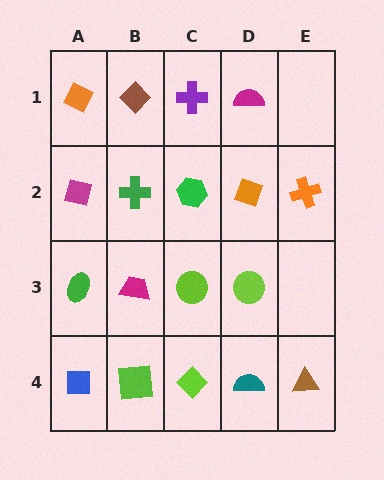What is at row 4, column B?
A lime square.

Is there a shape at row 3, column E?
No, that cell is empty.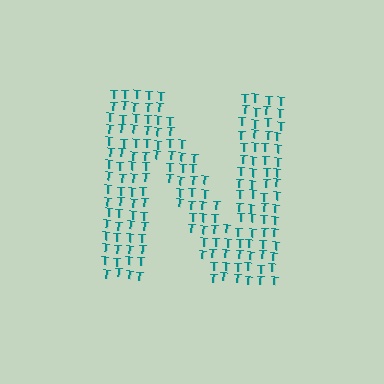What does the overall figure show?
The overall figure shows the letter N.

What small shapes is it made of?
It is made of small letter T's.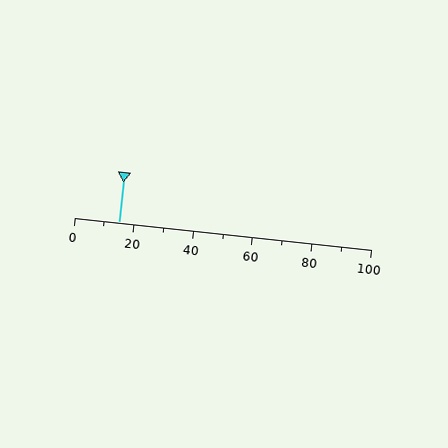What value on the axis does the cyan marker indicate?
The marker indicates approximately 15.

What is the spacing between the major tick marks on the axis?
The major ticks are spaced 20 apart.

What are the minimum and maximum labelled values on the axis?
The axis runs from 0 to 100.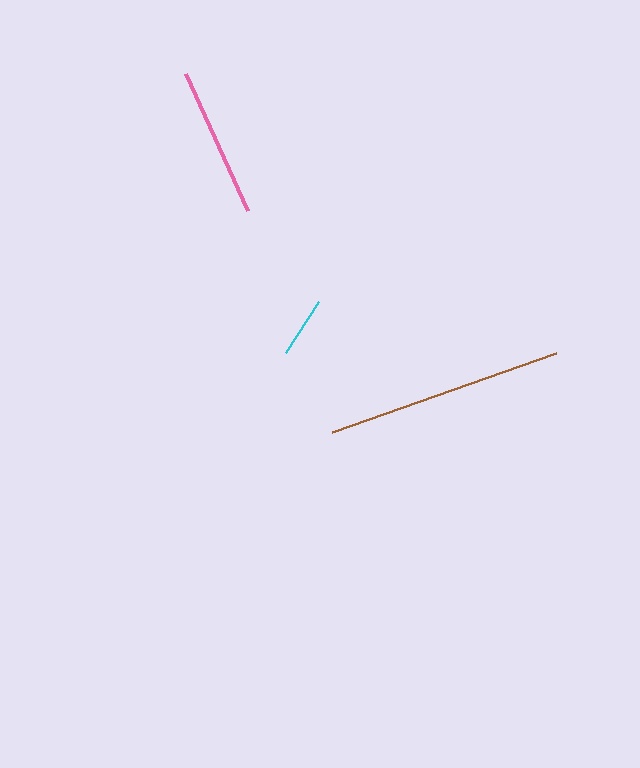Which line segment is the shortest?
The cyan line is the shortest at approximately 61 pixels.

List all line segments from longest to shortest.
From longest to shortest: brown, pink, cyan.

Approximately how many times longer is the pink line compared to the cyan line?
The pink line is approximately 2.5 times the length of the cyan line.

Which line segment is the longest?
The brown line is the longest at approximately 237 pixels.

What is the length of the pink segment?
The pink segment is approximately 150 pixels long.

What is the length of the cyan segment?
The cyan segment is approximately 61 pixels long.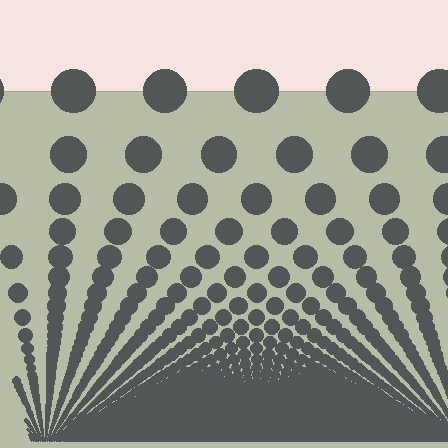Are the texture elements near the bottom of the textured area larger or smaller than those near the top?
Smaller. The gradient is inverted — elements near the bottom are smaller and denser.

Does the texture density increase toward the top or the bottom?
Density increases toward the bottom.